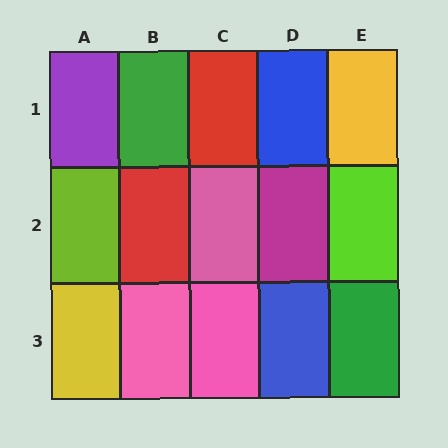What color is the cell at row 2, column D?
Magenta.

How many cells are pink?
3 cells are pink.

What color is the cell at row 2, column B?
Red.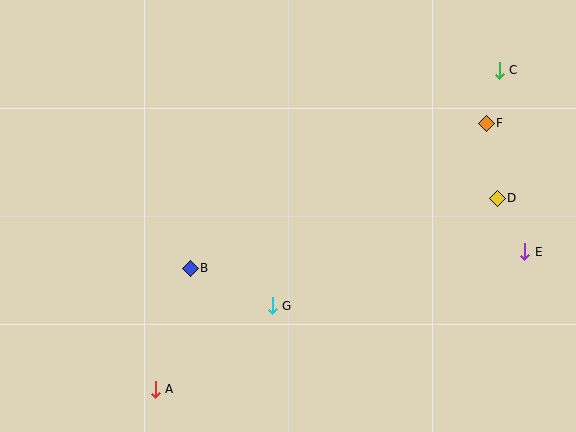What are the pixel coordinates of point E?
Point E is at (525, 252).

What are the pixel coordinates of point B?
Point B is at (190, 268).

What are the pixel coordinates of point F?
Point F is at (486, 123).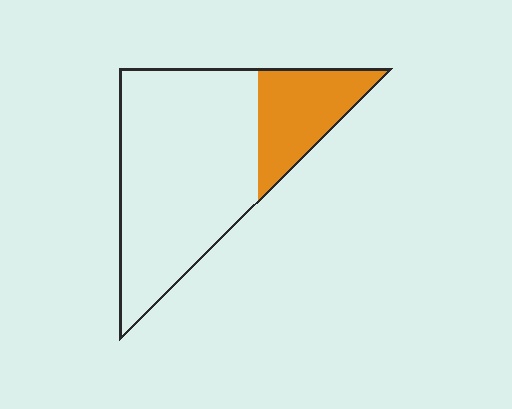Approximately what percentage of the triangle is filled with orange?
Approximately 25%.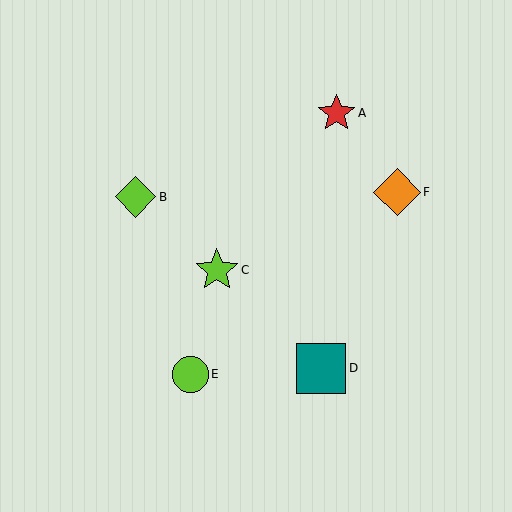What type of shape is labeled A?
Shape A is a red star.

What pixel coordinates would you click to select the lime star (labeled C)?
Click at (217, 270) to select the lime star C.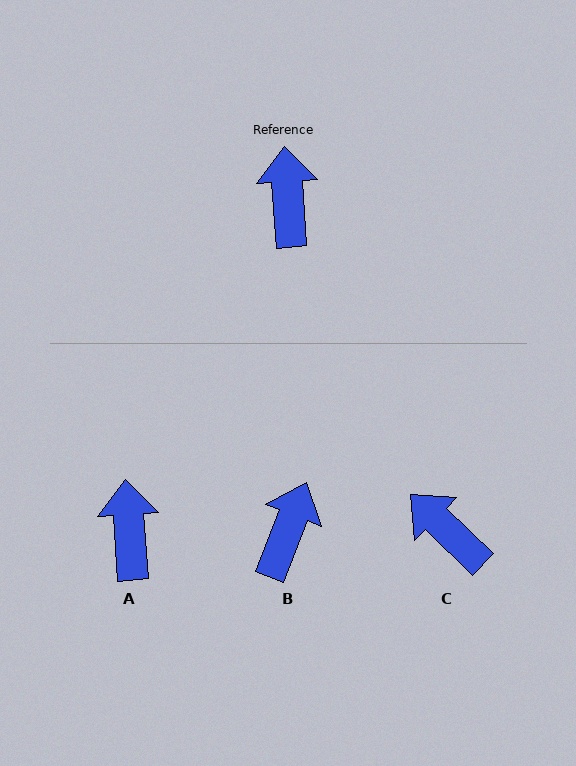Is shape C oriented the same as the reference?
No, it is off by about 42 degrees.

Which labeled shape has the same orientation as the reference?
A.